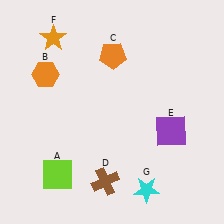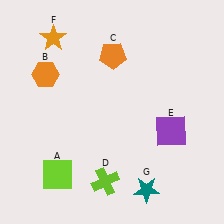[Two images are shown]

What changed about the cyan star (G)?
In Image 1, G is cyan. In Image 2, it changed to teal.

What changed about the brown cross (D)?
In Image 1, D is brown. In Image 2, it changed to lime.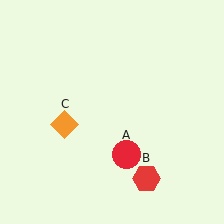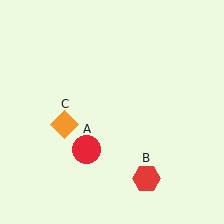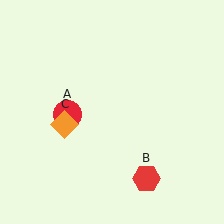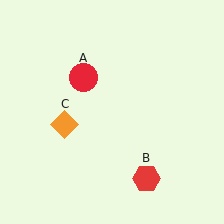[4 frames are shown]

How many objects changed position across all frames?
1 object changed position: red circle (object A).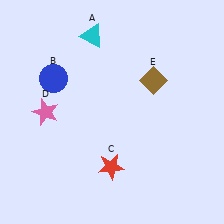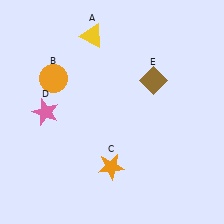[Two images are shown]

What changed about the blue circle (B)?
In Image 1, B is blue. In Image 2, it changed to orange.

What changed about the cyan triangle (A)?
In Image 1, A is cyan. In Image 2, it changed to yellow.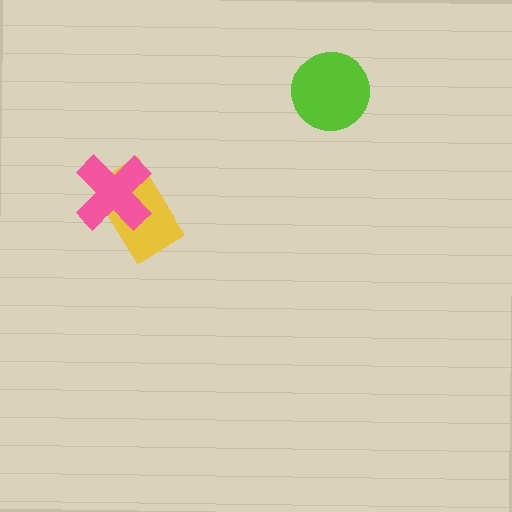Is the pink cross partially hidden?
No, no other shape covers it.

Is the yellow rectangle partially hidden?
Yes, it is partially covered by another shape.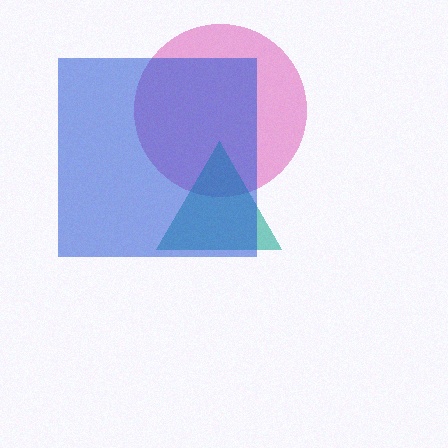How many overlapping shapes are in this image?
There are 3 overlapping shapes in the image.